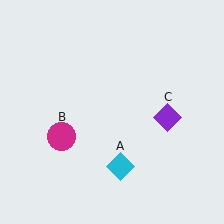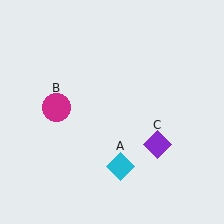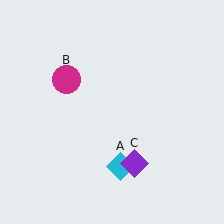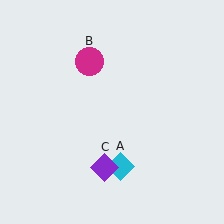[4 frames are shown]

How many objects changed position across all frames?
2 objects changed position: magenta circle (object B), purple diamond (object C).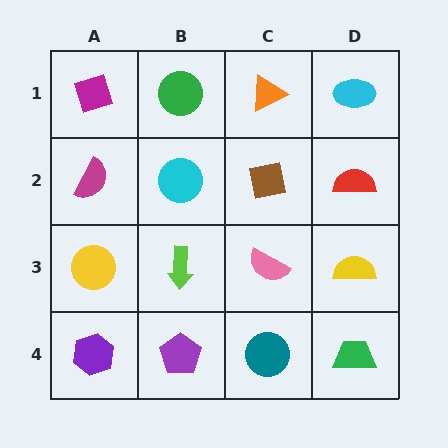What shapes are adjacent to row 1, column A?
A magenta semicircle (row 2, column A), a green circle (row 1, column B).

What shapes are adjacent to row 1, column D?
A red semicircle (row 2, column D), an orange triangle (row 1, column C).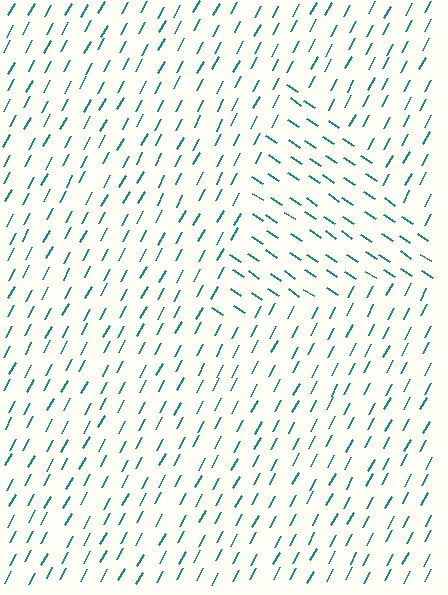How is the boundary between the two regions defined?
The boundary is defined purely by a change in line orientation (approximately 85 degrees difference). All lines are the same color and thickness.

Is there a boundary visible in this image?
Yes, there is a texture boundary formed by a change in line orientation.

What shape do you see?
I see a triangle.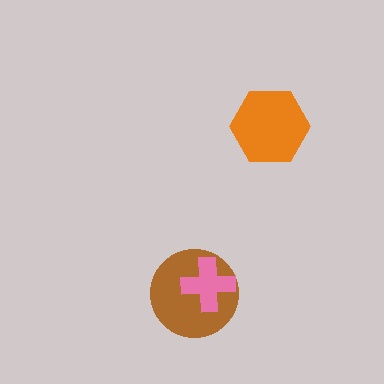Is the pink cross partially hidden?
No, no other shape covers it.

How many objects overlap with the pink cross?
1 object overlaps with the pink cross.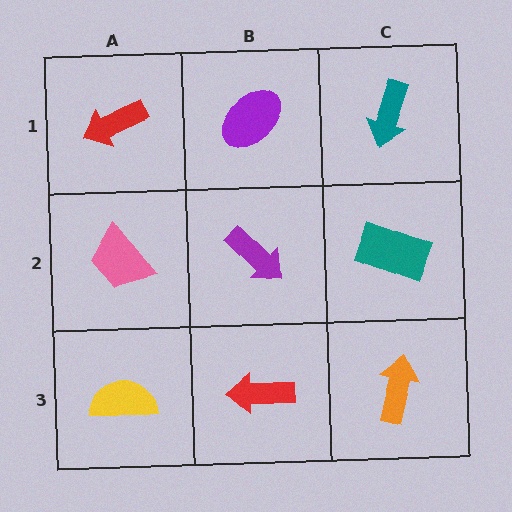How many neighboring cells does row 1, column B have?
3.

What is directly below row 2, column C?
An orange arrow.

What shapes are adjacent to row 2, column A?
A red arrow (row 1, column A), a yellow semicircle (row 3, column A), a purple arrow (row 2, column B).